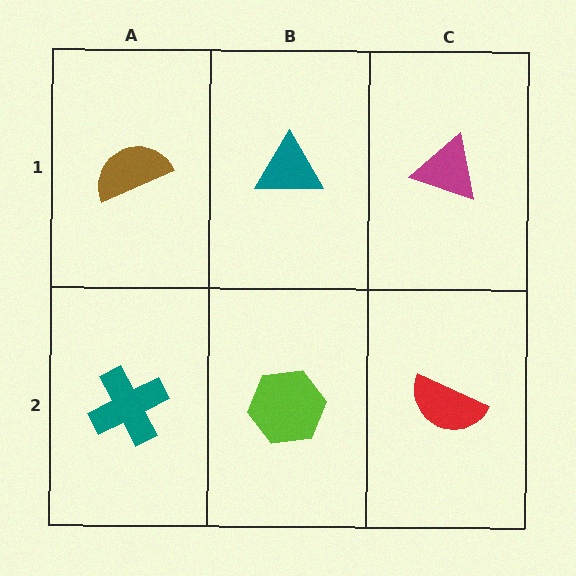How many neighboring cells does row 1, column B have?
3.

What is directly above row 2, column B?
A teal triangle.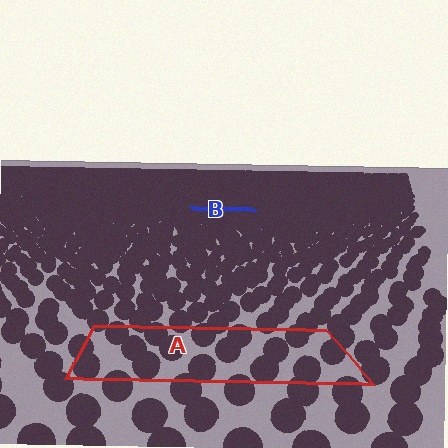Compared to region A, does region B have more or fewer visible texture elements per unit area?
Region B has more texture elements per unit area — they are packed more densely because it is farther away.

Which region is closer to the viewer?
Region A is closer. The texture elements there are larger and more spread out.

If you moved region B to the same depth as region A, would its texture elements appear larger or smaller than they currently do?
They would appear larger. At a closer depth, the same texture elements are projected at a bigger on-screen size.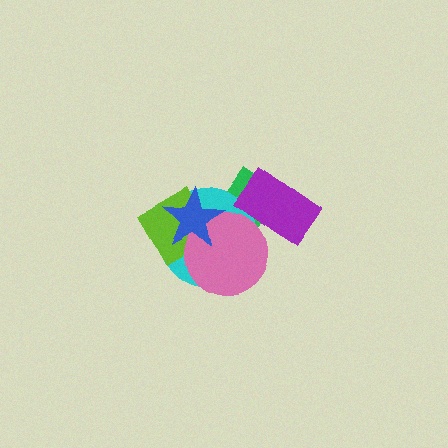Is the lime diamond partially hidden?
Yes, it is partially covered by another shape.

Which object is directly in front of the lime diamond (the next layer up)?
The pink circle is directly in front of the lime diamond.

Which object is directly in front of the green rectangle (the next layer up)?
The cyan circle is directly in front of the green rectangle.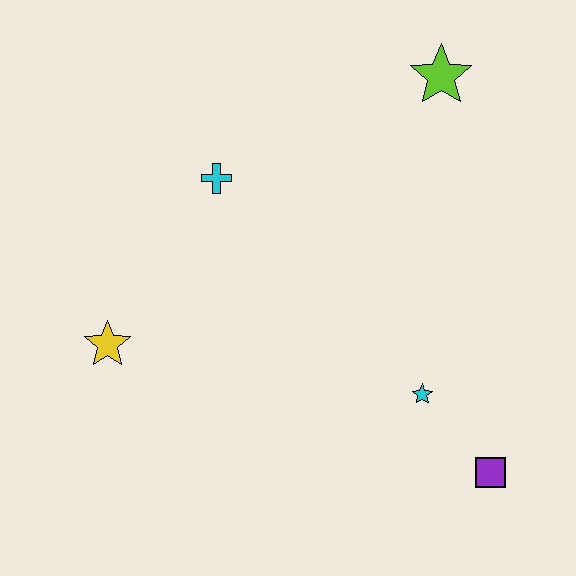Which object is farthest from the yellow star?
The lime star is farthest from the yellow star.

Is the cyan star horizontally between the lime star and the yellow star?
Yes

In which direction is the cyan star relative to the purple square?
The cyan star is above the purple square.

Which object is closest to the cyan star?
The purple square is closest to the cyan star.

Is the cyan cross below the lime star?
Yes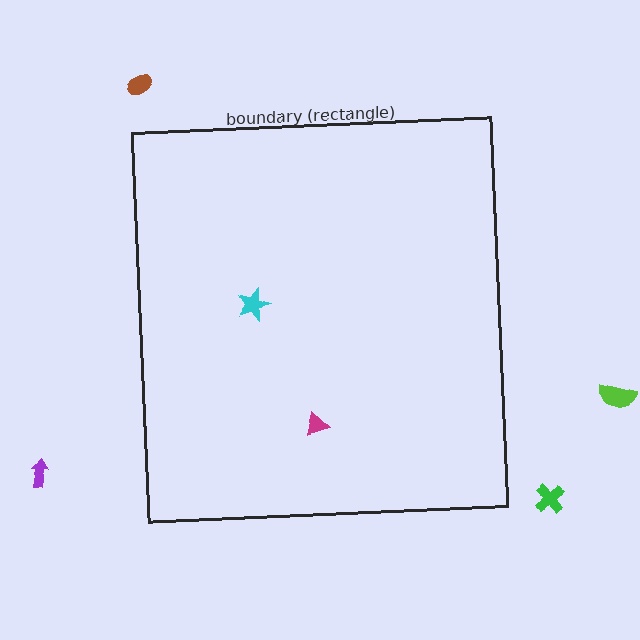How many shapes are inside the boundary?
2 inside, 4 outside.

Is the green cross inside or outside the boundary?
Outside.